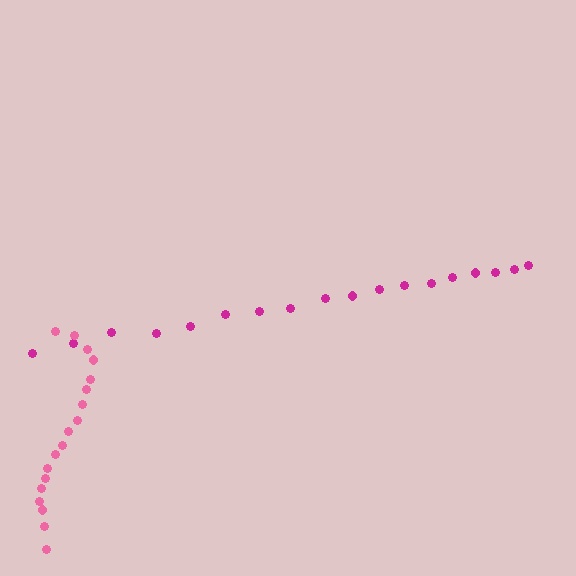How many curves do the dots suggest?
There are 2 distinct paths.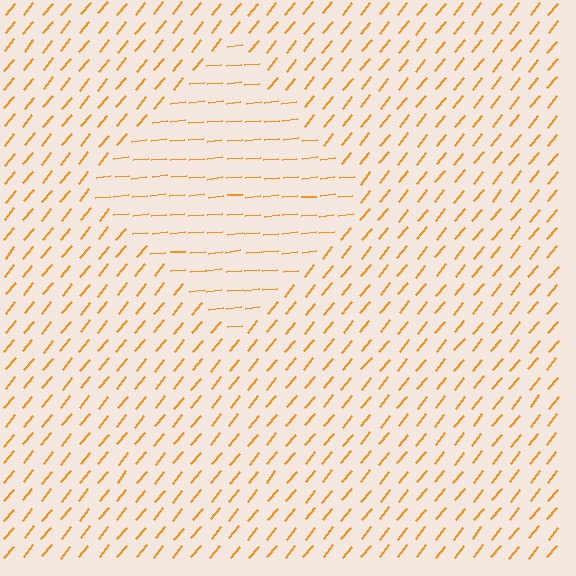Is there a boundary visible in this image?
Yes, there is a texture boundary formed by a change in line orientation.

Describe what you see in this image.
The image is filled with small orange line segments. A diamond region in the image has lines oriented differently from the surrounding lines, creating a visible texture boundary.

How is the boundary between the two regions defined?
The boundary is defined purely by a change in line orientation (approximately 45 degrees difference). All lines are the same color and thickness.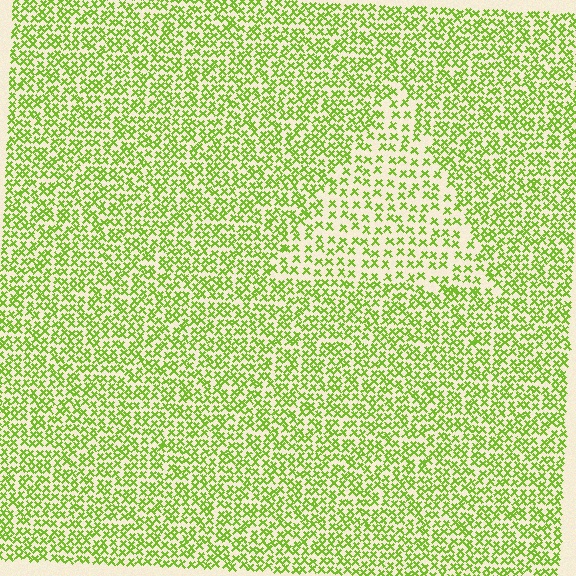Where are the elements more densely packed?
The elements are more densely packed outside the triangle boundary.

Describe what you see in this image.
The image contains small lime elements arranged at two different densities. A triangle-shaped region is visible where the elements are less densely packed than the surrounding area.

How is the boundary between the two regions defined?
The boundary is defined by a change in element density (approximately 1.8x ratio). All elements are the same color, size, and shape.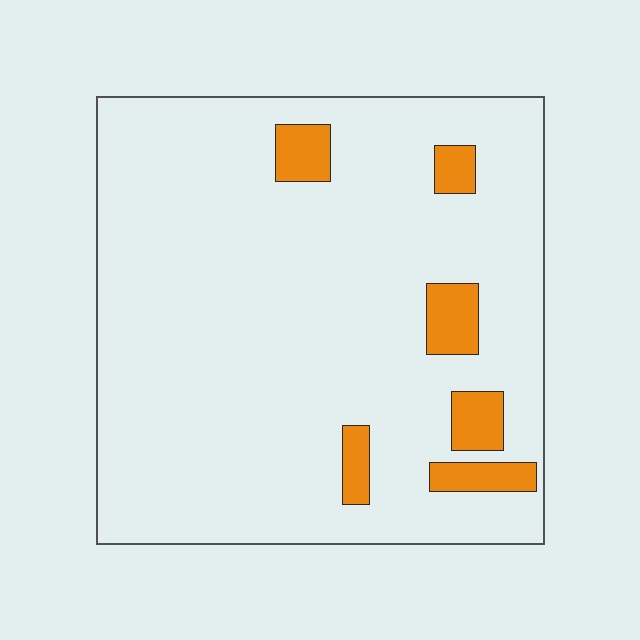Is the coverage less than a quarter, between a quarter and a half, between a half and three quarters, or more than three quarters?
Less than a quarter.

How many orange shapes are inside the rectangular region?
6.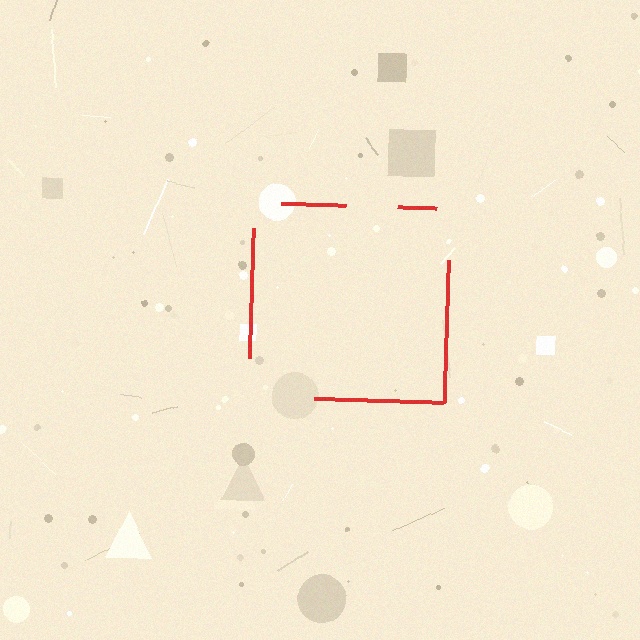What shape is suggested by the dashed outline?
The dashed outline suggests a square.